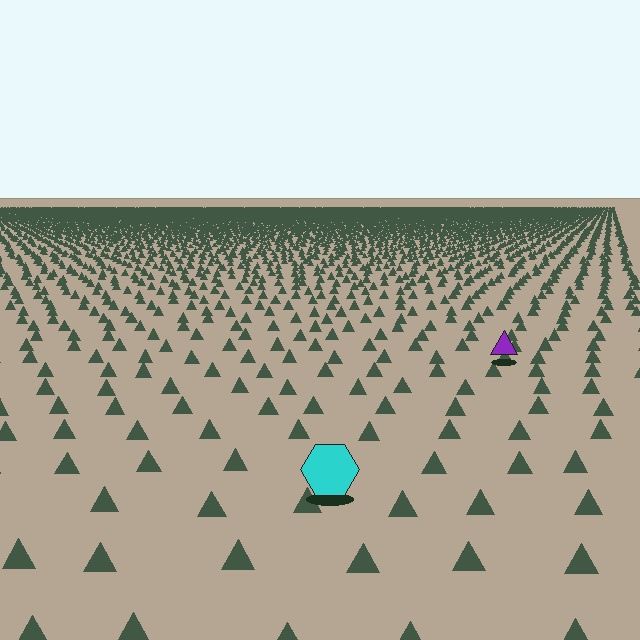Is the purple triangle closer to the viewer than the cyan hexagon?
No. The cyan hexagon is closer — you can tell from the texture gradient: the ground texture is coarser near it.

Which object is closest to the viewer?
The cyan hexagon is closest. The texture marks near it are larger and more spread out.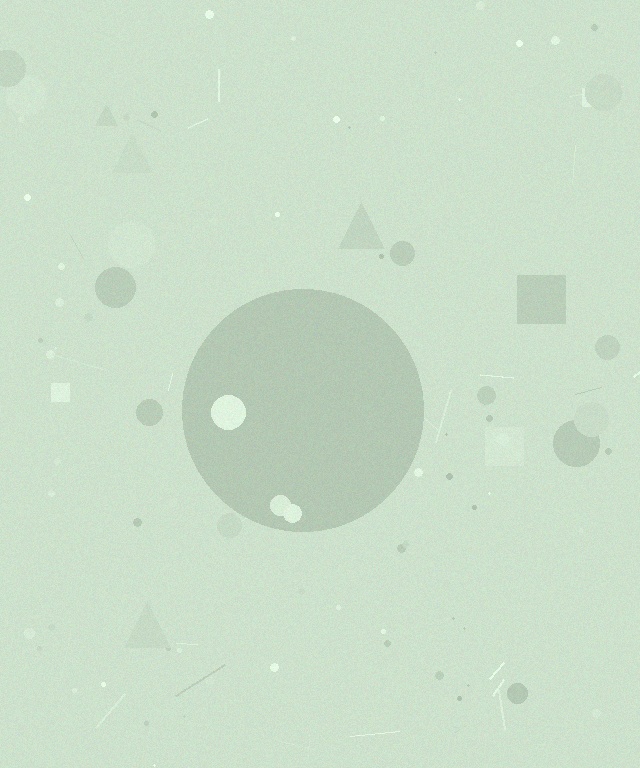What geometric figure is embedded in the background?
A circle is embedded in the background.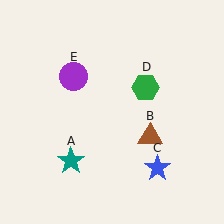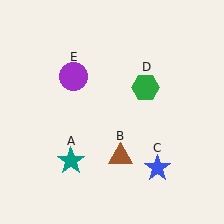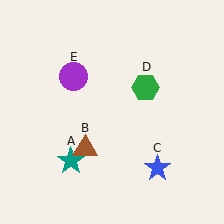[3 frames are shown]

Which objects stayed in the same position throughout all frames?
Teal star (object A) and blue star (object C) and green hexagon (object D) and purple circle (object E) remained stationary.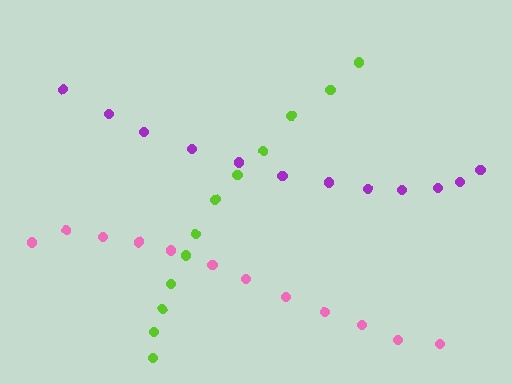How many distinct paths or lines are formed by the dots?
There are 3 distinct paths.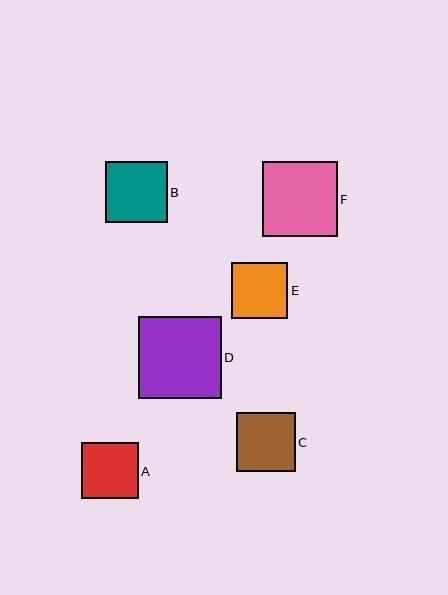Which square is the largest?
Square D is the largest with a size of approximately 83 pixels.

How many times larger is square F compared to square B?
Square F is approximately 1.2 times the size of square B.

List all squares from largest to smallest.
From largest to smallest: D, F, B, C, E, A.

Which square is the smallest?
Square A is the smallest with a size of approximately 56 pixels.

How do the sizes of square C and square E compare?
Square C and square E are approximately the same size.